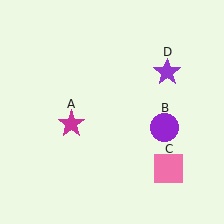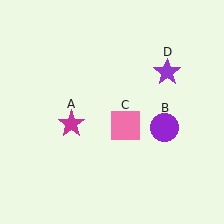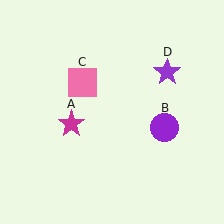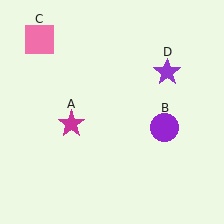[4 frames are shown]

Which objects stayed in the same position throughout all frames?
Magenta star (object A) and purple circle (object B) and purple star (object D) remained stationary.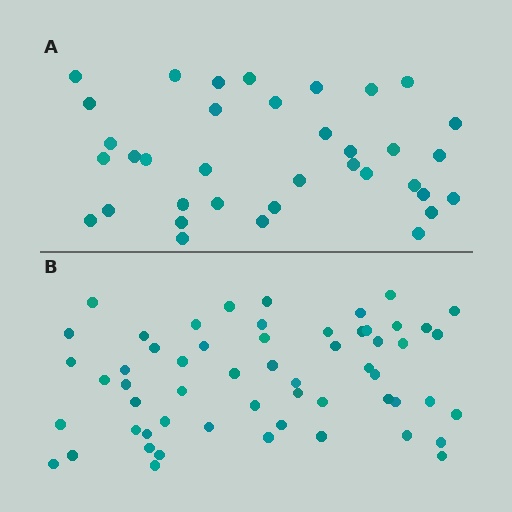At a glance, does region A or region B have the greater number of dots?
Region B (the bottom region) has more dots.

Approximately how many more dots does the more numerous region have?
Region B has approximately 20 more dots than region A.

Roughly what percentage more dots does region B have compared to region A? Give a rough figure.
About 60% more.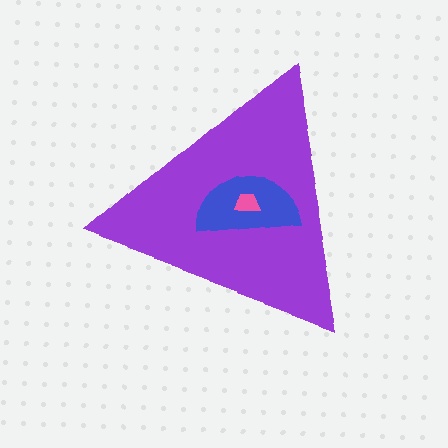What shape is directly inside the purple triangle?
The blue semicircle.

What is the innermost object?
The pink trapezoid.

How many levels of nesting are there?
3.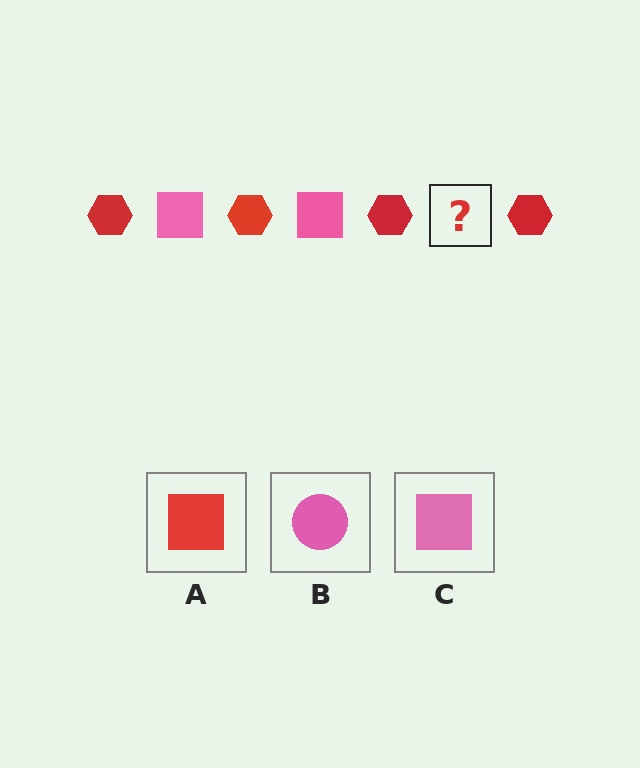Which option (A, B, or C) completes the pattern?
C.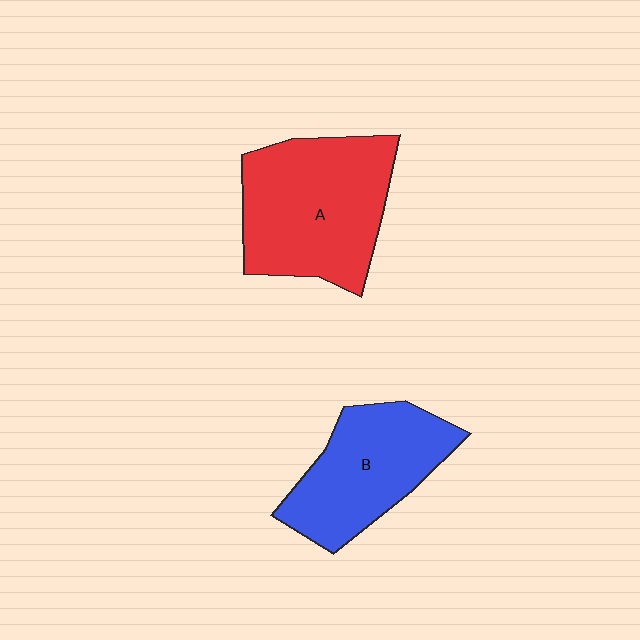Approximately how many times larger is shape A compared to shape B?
Approximately 1.3 times.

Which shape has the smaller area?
Shape B (blue).